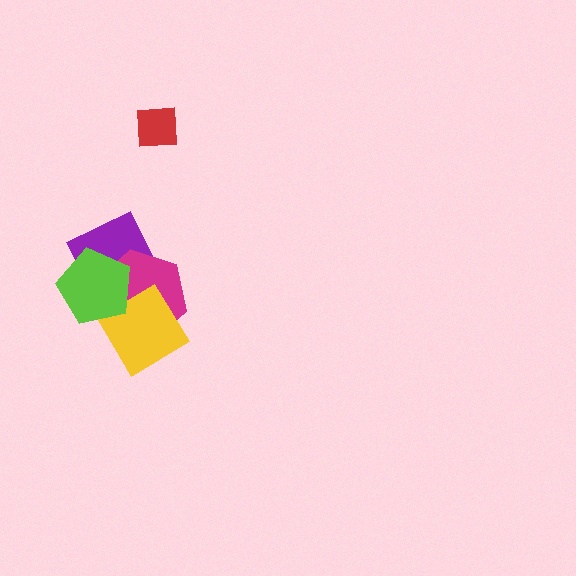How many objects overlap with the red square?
0 objects overlap with the red square.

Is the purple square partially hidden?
Yes, it is partially covered by another shape.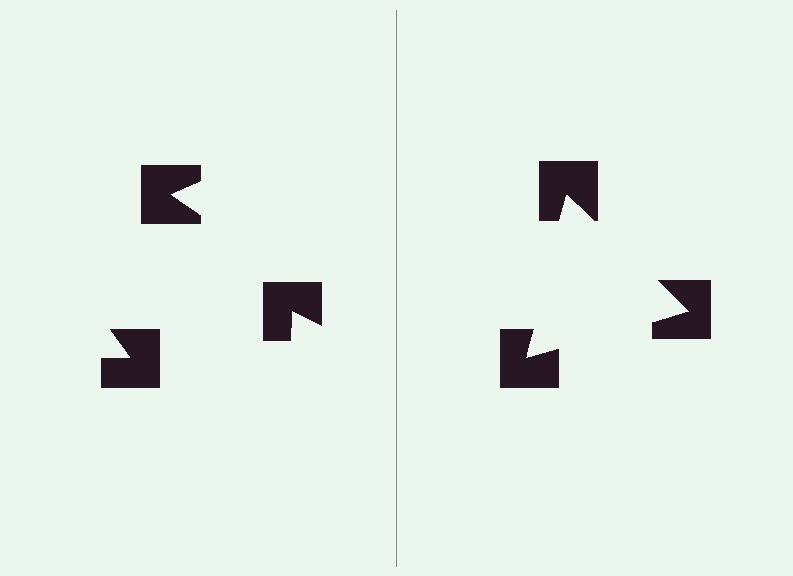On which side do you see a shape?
An illusory triangle appears on the right side. On the left side the wedge cuts are rotated, so no coherent shape forms.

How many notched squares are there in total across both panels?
6 — 3 on each side.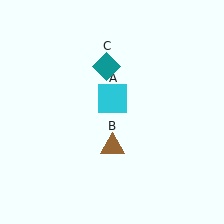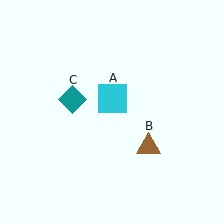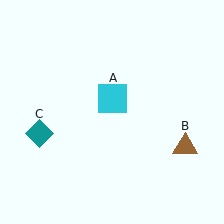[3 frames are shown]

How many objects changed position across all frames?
2 objects changed position: brown triangle (object B), teal diamond (object C).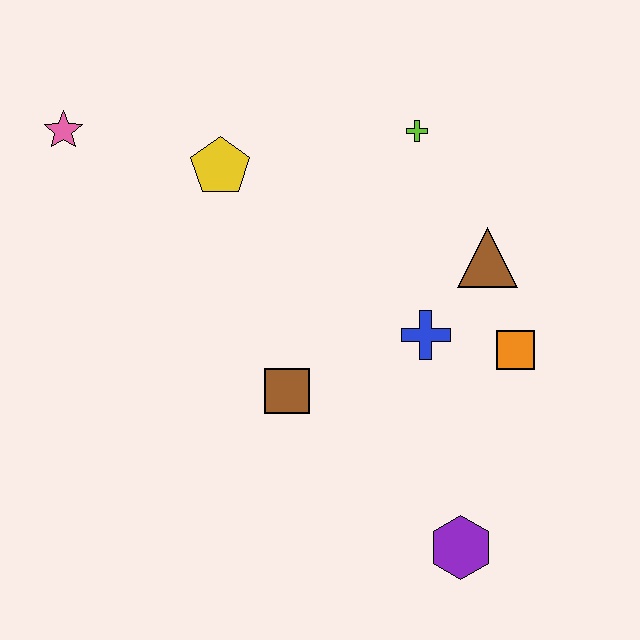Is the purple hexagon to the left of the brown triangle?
Yes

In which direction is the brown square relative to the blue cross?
The brown square is to the left of the blue cross.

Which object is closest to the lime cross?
The brown triangle is closest to the lime cross.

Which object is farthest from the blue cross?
The pink star is farthest from the blue cross.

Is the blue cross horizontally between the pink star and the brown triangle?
Yes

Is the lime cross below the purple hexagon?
No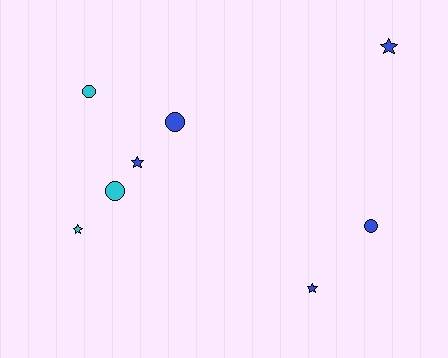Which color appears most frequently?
Blue, with 5 objects.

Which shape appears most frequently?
Star, with 4 objects.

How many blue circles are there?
There are 2 blue circles.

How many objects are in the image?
There are 8 objects.